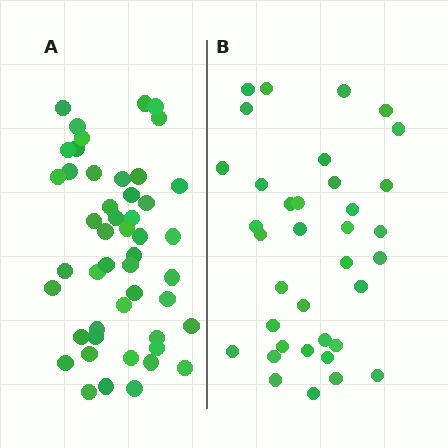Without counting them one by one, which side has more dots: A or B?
Region A (the left region) has more dots.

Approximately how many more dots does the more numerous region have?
Region A has roughly 12 or so more dots than region B.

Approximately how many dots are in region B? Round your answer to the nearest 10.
About 40 dots. (The exact count is 36, which rounds to 40.)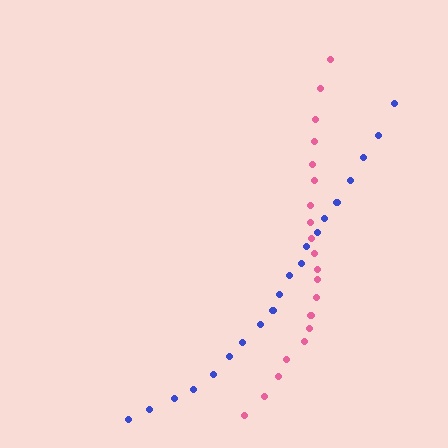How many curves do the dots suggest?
There are 2 distinct paths.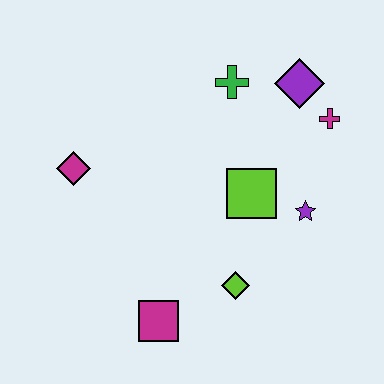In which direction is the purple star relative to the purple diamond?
The purple star is below the purple diamond.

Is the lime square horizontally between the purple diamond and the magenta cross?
No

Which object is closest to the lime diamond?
The magenta square is closest to the lime diamond.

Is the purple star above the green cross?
No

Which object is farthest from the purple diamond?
The magenta square is farthest from the purple diamond.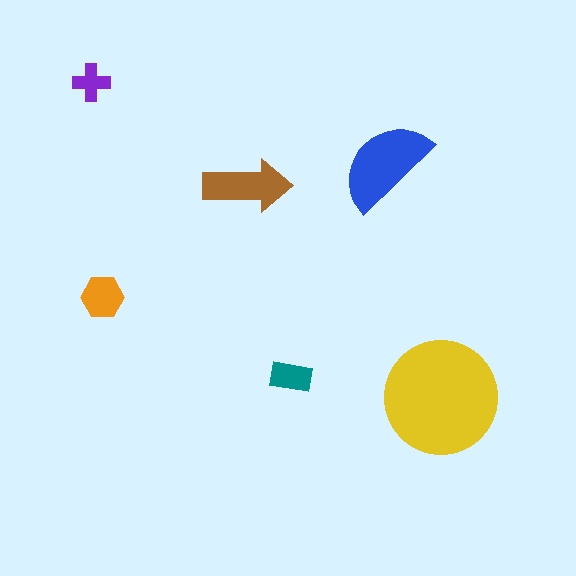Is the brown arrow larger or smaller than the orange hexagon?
Larger.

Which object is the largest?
The yellow circle.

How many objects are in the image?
There are 6 objects in the image.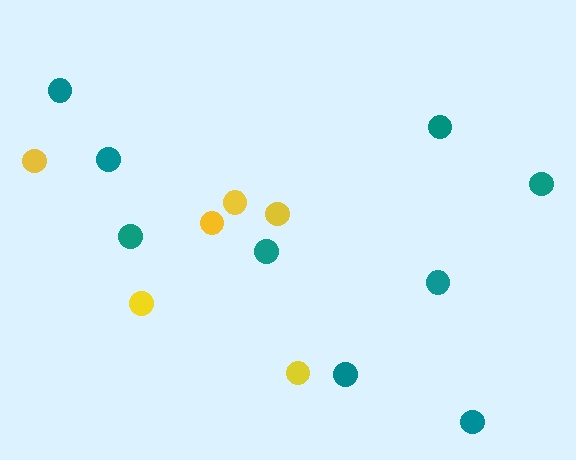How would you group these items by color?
There are 2 groups: one group of yellow circles (6) and one group of teal circles (9).